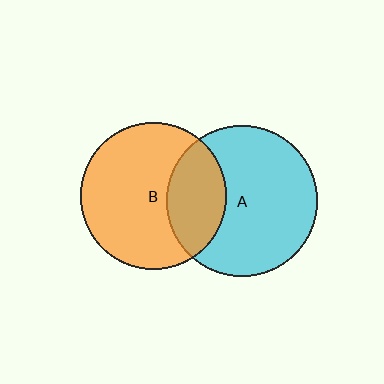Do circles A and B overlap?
Yes.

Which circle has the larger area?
Circle A (cyan).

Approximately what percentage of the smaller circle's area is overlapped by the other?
Approximately 30%.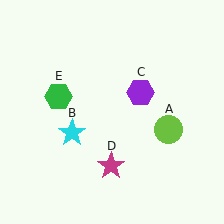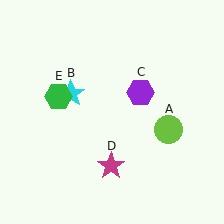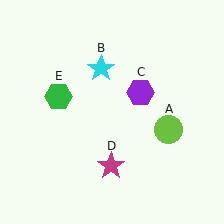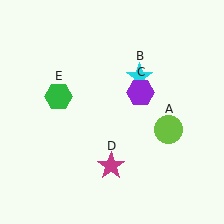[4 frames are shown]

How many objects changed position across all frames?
1 object changed position: cyan star (object B).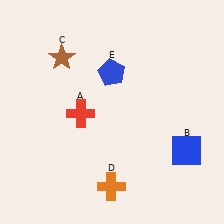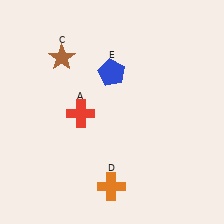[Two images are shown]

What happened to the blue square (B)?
The blue square (B) was removed in Image 2. It was in the bottom-right area of Image 1.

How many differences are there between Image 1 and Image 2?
There is 1 difference between the two images.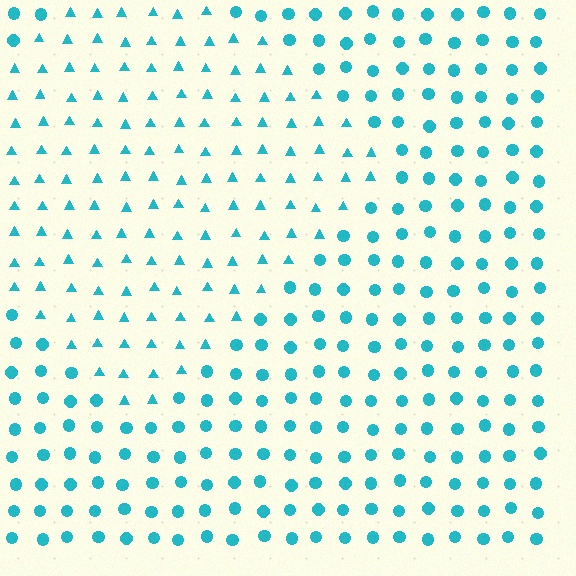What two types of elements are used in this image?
The image uses triangles inside the diamond region and circles outside it.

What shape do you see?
I see a diamond.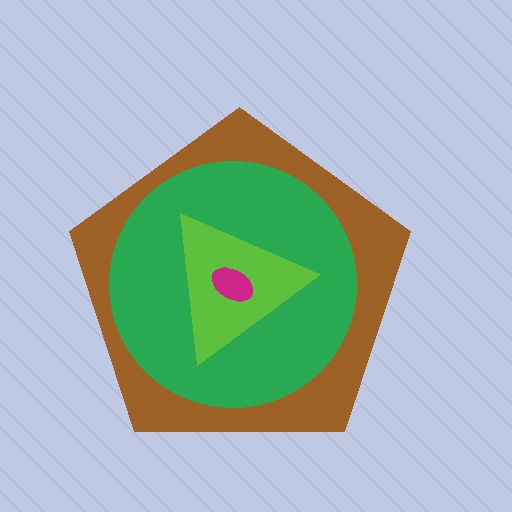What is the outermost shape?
The brown pentagon.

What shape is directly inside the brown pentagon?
The green circle.